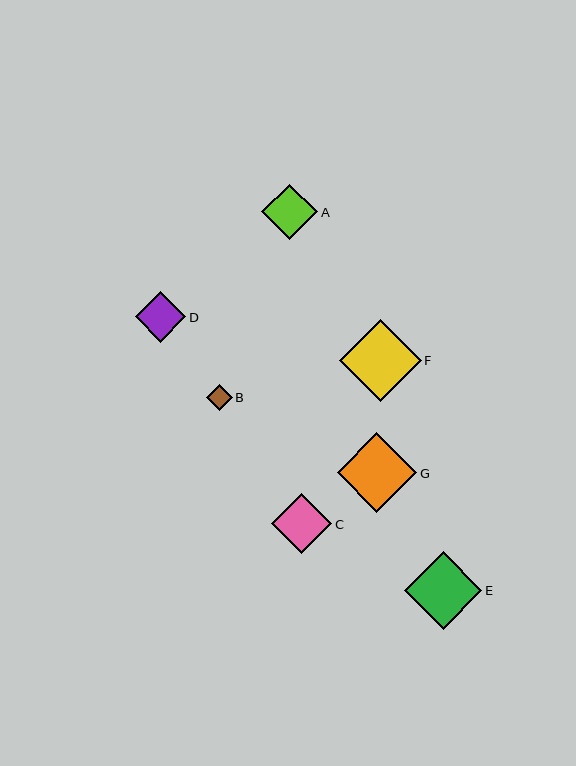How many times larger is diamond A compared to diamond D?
Diamond A is approximately 1.1 times the size of diamond D.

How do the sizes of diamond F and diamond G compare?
Diamond F and diamond G are approximately the same size.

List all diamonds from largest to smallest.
From largest to smallest: F, G, E, C, A, D, B.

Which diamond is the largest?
Diamond F is the largest with a size of approximately 82 pixels.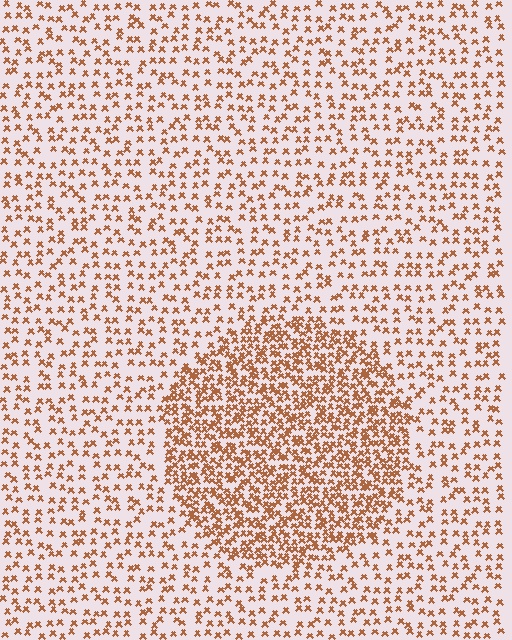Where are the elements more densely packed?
The elements are more densely packed inside the circle boundary.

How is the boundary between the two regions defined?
The boundary is defined by a change in element density (approximately 2.3x ratio). All elements are the same color, size, and shape.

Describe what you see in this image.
The image contains small brown elements arranged at two different densities. A circle-shaped region is visible where the elements are more densely packed than the surrounding area.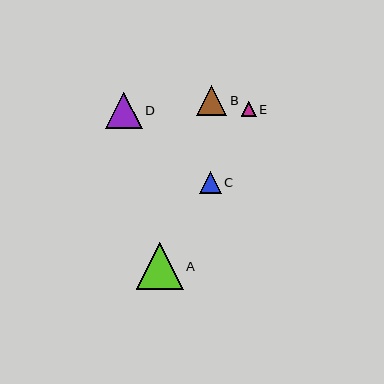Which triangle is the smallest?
Triangle E is the smallest with a size of approximately 15 pixels.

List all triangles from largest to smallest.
From largest to smallest: A, D, B, C, E.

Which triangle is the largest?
Triangle A is the largest with a size of approximately 47 pixels.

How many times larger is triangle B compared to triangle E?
Triangle B is approximately 2.0 times the size of triangle E.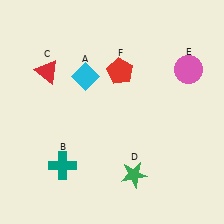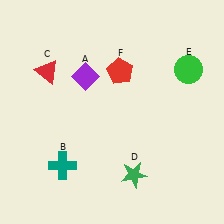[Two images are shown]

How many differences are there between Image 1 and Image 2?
There are 2 differences between the two images.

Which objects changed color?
A changed from cyan to purple. E changed from pink to green.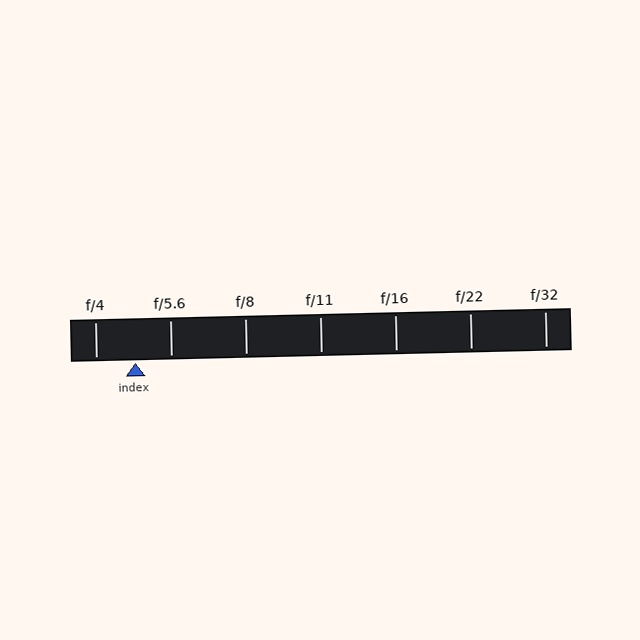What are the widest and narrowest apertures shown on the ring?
The widest aperture shown is f/4 and the narrowest is f/32.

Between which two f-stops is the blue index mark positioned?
The index mark is between f/4 and f/5.6.